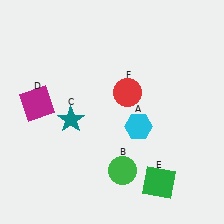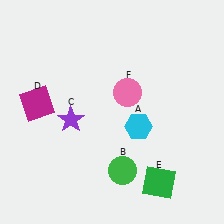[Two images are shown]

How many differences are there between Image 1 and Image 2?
There are 2 differences between the two images.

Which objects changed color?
C changed from teal to purple. F changed from red to pink.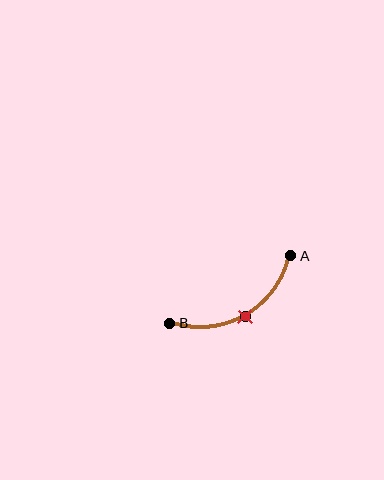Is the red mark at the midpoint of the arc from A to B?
Yes. The red mark lies on the arc at equal arc-length from both A and B — it is the arc midpoint.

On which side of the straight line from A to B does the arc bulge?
The arc bulges below the straight line connecting A and B.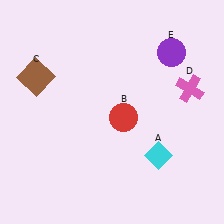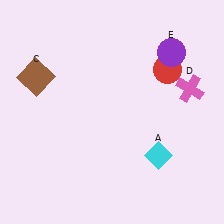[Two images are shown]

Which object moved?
The red circle (B) moved up.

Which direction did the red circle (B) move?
The red circle (B) moved up.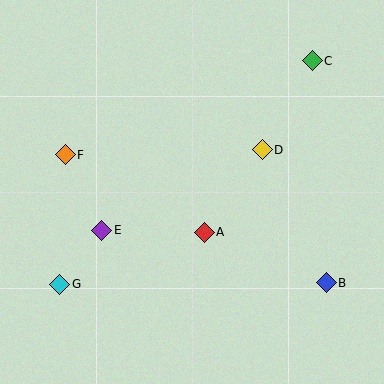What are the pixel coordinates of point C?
Point C is at (312, 61).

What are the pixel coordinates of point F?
Point F is at (65, 155).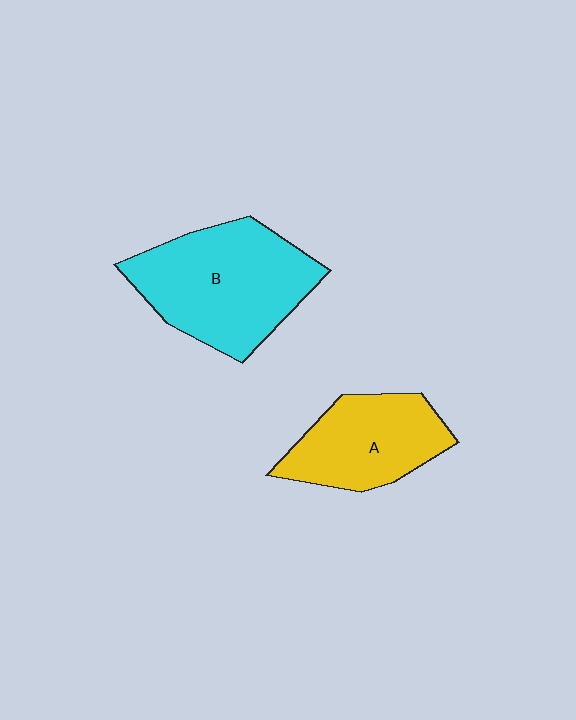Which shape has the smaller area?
Shape A (yellow).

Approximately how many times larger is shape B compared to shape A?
Approximately 1.5 times.